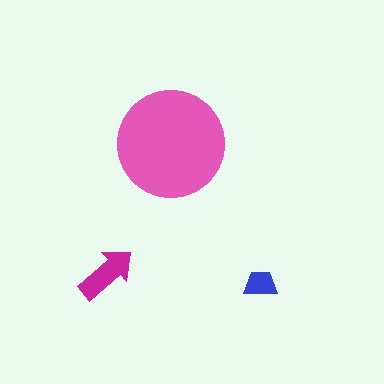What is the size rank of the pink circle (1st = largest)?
1st.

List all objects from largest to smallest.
The pink circle, the magenta arrow, the blue trapezoid.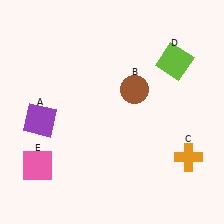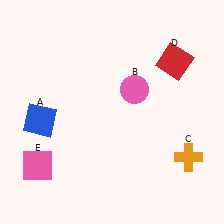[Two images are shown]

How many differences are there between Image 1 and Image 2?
There are 3 differences between the two images.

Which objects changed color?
A changed from purple to blue. B changed from brown to pink. D changed from lime to red.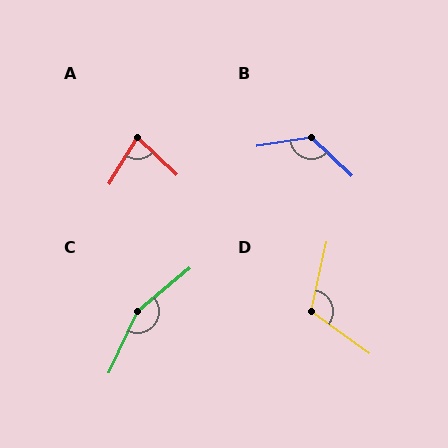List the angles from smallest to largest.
A (78°), D (114°), B (128°), C (155°).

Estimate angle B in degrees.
Approximately 128 degrees.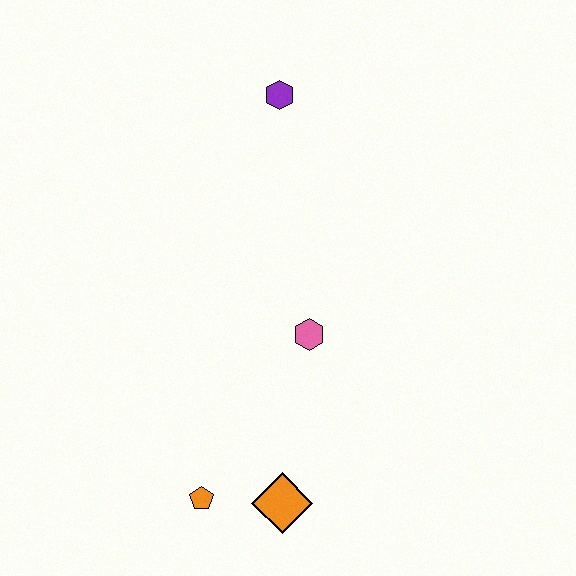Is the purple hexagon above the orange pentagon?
Yes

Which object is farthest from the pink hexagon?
The purple hexagon is farthest from the pink hexagon.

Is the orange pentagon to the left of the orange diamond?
Yes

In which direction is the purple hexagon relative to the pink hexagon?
The purple hexagon is above the pink hexagon.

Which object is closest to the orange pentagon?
The orange diamond is closest to the orange pentagon.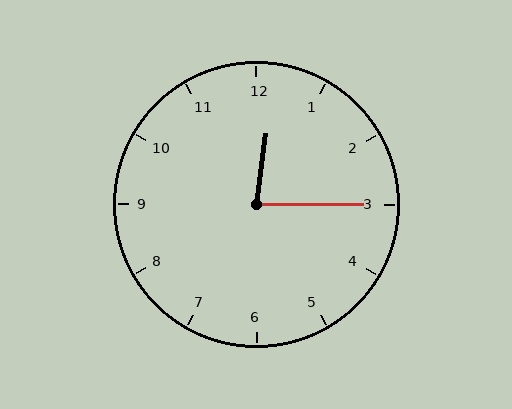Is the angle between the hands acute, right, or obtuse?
It is acute.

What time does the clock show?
12:15.